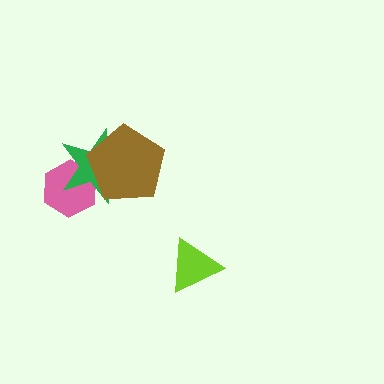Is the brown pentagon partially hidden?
No, no other shape covers it.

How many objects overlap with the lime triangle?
0 objects overlap with the lime triangle.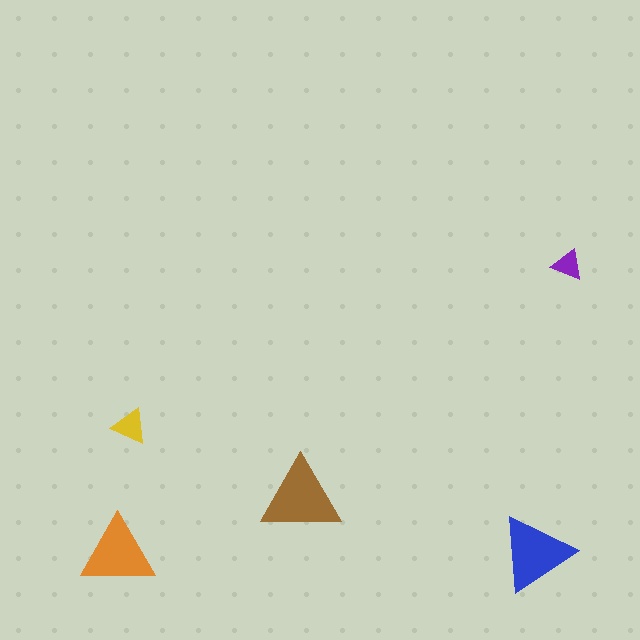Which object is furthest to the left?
The orange triangle is leftmost.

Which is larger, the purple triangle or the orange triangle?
The orange one.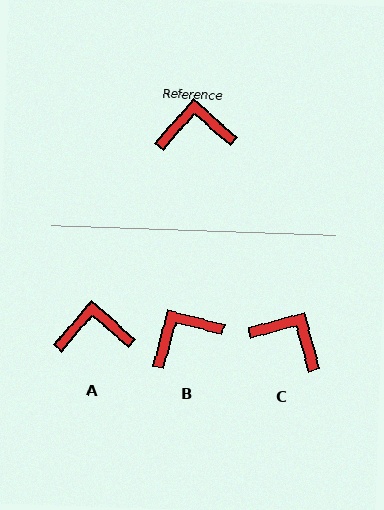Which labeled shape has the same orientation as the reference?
A.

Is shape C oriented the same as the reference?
No, it is off by about 34 degrees.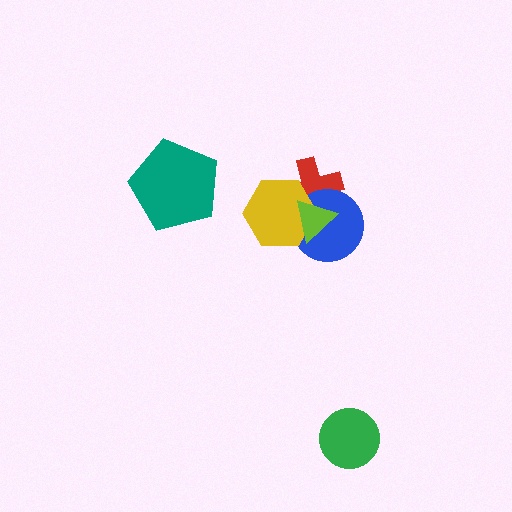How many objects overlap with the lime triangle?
3 objects overlap with the lime triangle.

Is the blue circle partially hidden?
Yes, it is partially covered by another shape.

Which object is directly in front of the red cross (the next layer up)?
The blue circle is directly in front of the red cross.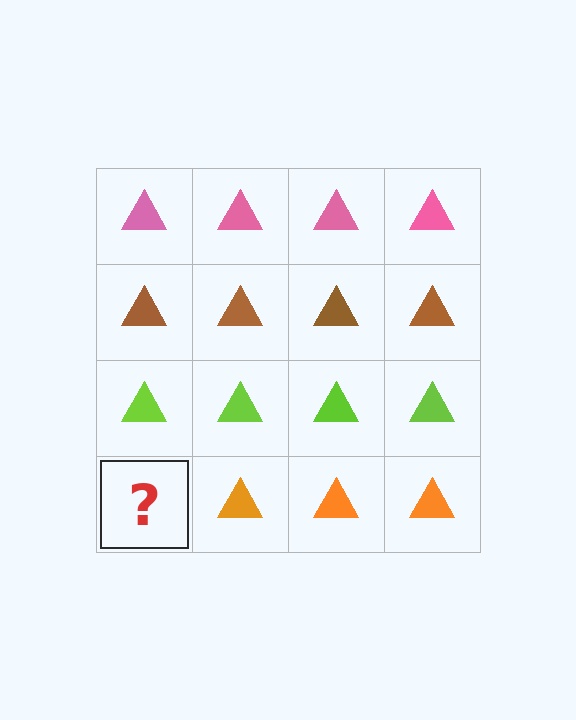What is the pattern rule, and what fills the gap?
The rule is that each row has a consistent color. The gap should be filled with an orange triangle.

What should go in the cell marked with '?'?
The missing cell should contain an orange triangle.